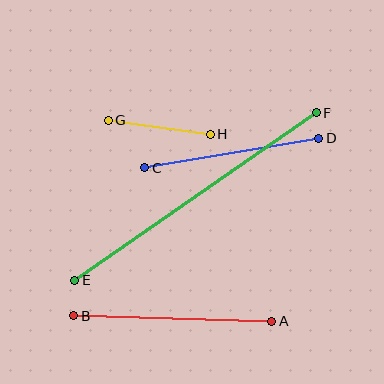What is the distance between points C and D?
The distance is approximately 177 pixels.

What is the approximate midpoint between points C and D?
The midpoint is at approximately (232, 153) pixels.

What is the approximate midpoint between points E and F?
The midpoint is at approximately (196, 196) pixels.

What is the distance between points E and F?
The distance is approximately 294 pixels.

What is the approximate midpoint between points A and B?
The midpoint is at approximately (173, 319) pixels.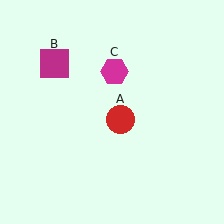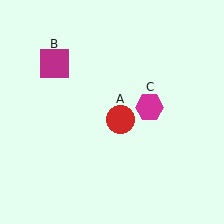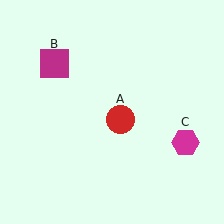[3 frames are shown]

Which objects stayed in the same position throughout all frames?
Red circle (object A) and magenta square (object B) remained stationary.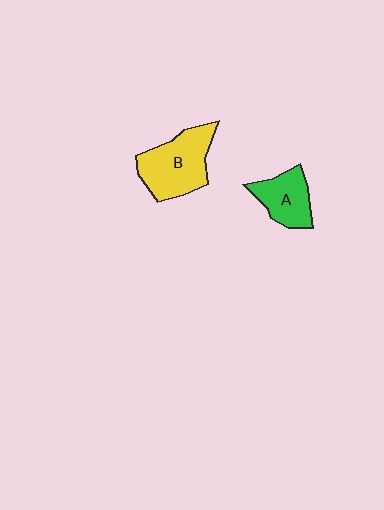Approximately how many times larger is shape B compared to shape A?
Approximately 1.5 times.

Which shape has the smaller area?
Shape A (green).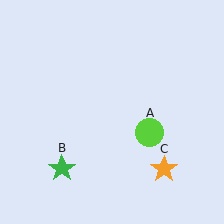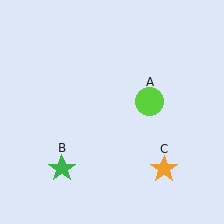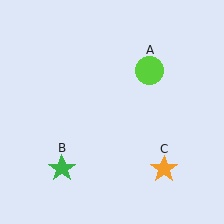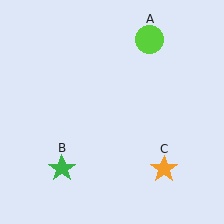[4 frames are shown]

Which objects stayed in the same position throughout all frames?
Green star (object B) and orange star (object C) remained stationary.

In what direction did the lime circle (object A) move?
The lime circle (object A) moved up.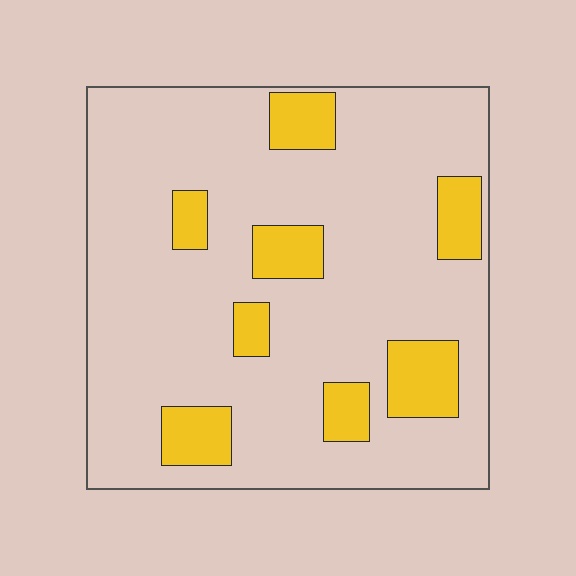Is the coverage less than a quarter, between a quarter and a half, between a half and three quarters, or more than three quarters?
Less than a quarter.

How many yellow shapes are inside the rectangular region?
8.